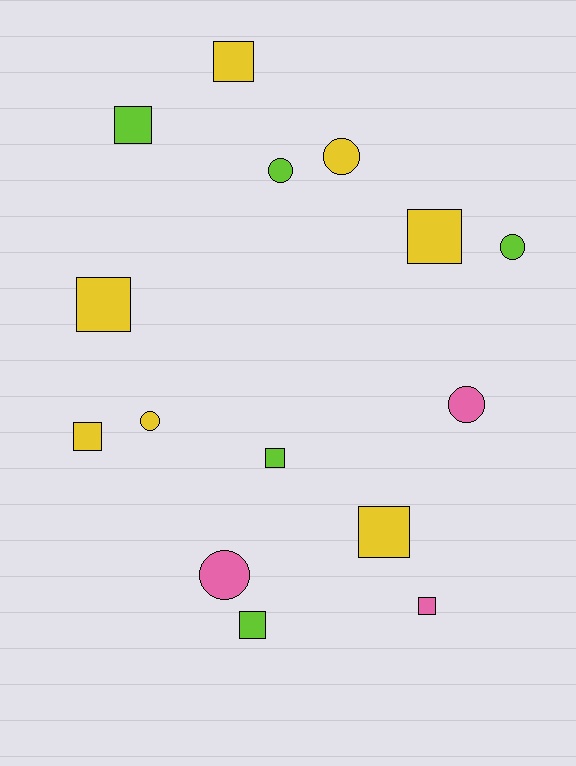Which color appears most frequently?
Yellow, with 7 objects.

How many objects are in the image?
There are 15 objects.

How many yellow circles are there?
There are 2 yellow circles.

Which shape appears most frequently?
Square, with 9 objects.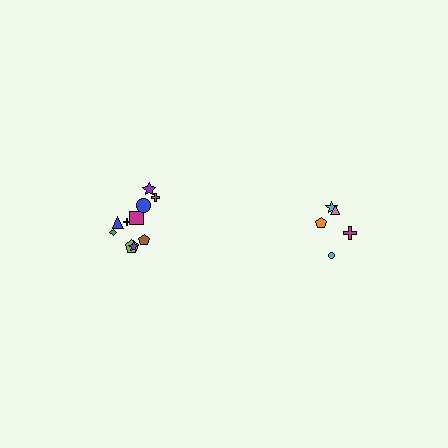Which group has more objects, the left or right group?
The left group.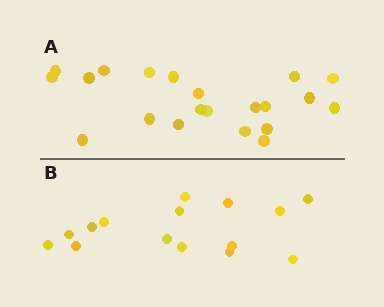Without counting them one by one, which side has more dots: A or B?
Region A (the top region) has more dots.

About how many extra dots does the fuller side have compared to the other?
Region A has about 6 more dots than region B.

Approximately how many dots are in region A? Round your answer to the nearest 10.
About 20 dots. (The exact count is 21, which rounds to 20.)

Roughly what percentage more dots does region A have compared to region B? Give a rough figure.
About 40% more.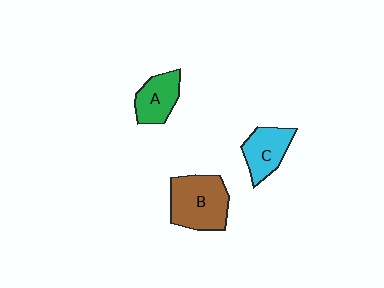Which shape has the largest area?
Shape B (brown).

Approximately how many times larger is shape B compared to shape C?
Approximately 1.5 times.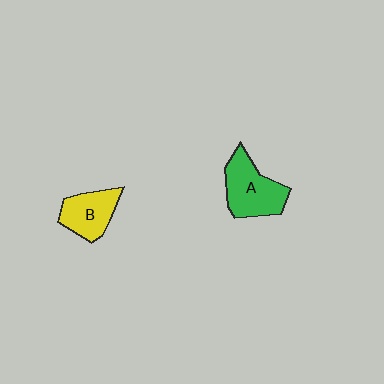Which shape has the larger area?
Shape A (green).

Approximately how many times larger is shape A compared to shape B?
Approximately 1.3 times.